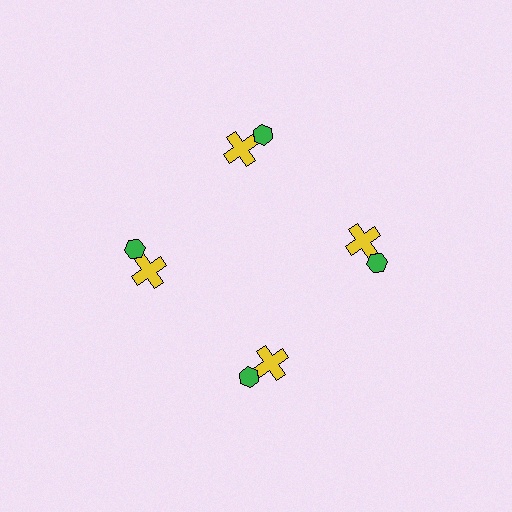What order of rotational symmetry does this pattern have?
This pattern has 4-fold rotational symmetry.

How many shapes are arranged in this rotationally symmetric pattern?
There are 8 shapes, arranged in 4 groups of 2.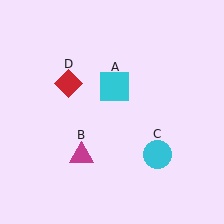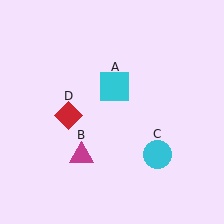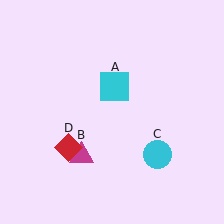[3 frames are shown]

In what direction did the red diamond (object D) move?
The red diamond (object D) moved down.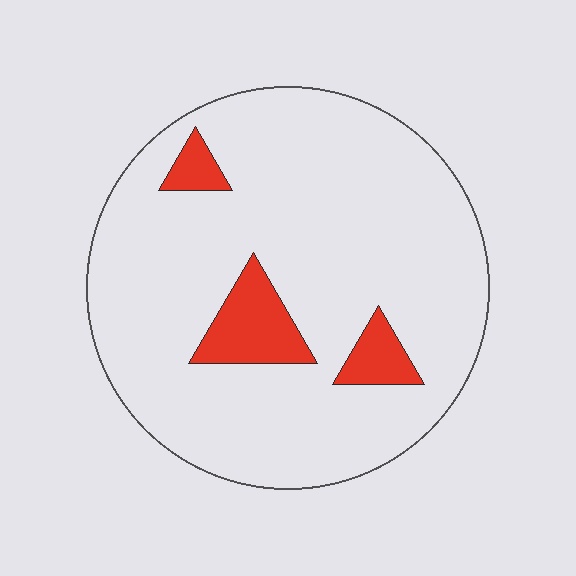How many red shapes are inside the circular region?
3.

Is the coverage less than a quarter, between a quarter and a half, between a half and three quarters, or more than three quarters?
Less than a quarter.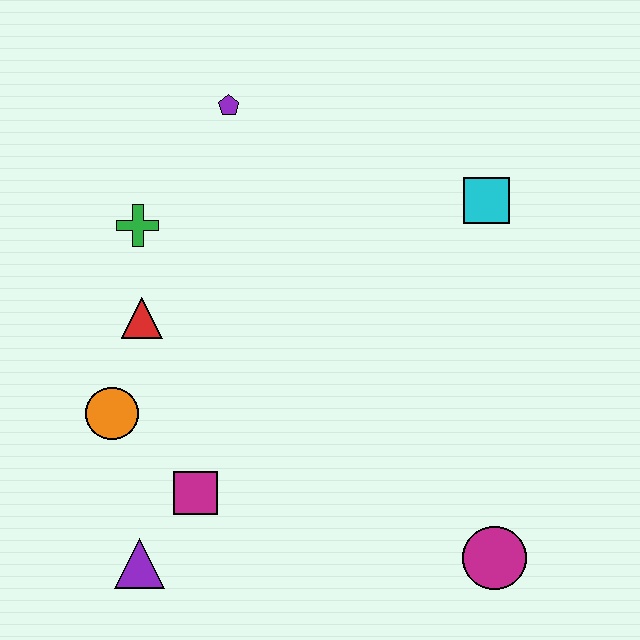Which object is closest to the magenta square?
The purple triangle is closest to the magenta square.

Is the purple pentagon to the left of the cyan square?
Yes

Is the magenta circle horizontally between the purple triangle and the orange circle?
No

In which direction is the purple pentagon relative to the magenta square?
The purple pentagon is above the magenta square.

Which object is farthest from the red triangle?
The magenta circle is farthest from the red triangle.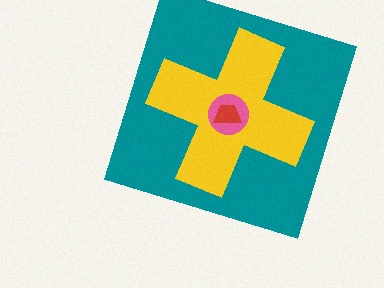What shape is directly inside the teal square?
The yellow cross.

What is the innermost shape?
The red trapezoid.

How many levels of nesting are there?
4.